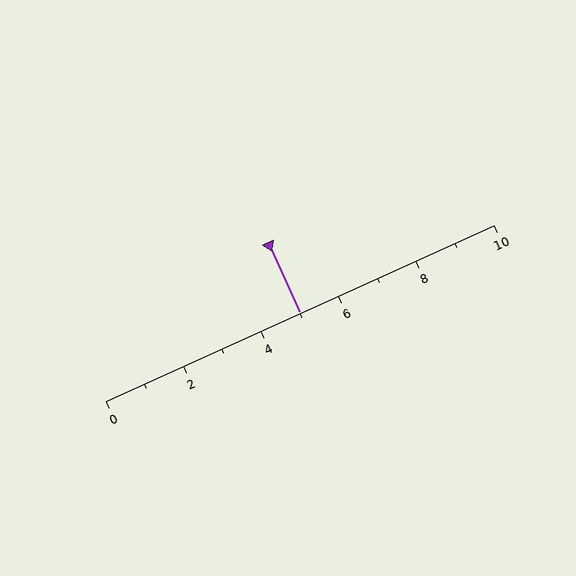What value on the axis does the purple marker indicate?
The marker indicates approximately 5.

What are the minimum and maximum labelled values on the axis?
The axis runs from 0 to 10.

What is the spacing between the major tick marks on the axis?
The major ticks are spaced 2 apart.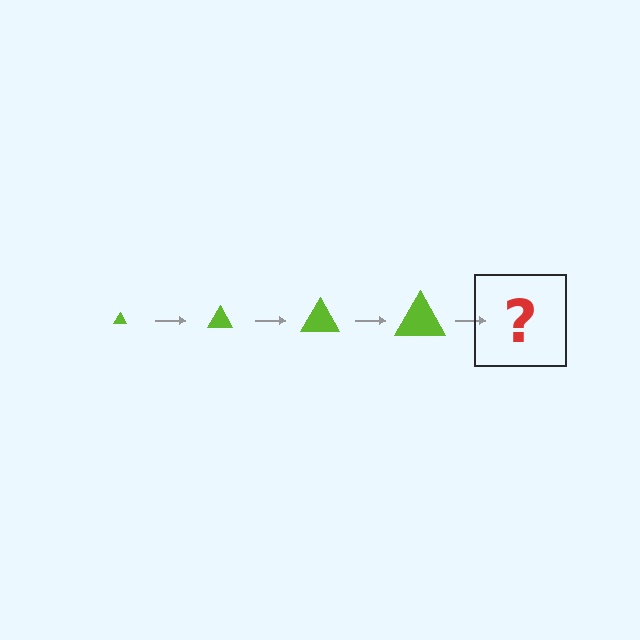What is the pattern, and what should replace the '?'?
The pattern is that the triangle gets progressively larger each step. The '?' should be a lime triangle, larger than the previous one.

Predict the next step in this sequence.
The next step is a lime triangle, larger than the previous one.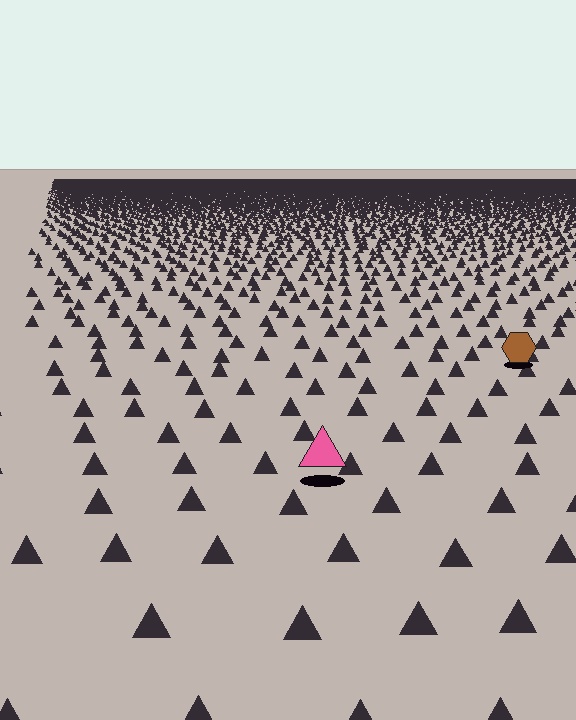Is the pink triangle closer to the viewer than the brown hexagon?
Yes. The pink triangle is closer — you can tell from the texture gradient: the ground texture is coarser near it.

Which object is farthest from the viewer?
The brown hexagon is farthest from the viewer. It appears smaller and the ground texture around it is denser.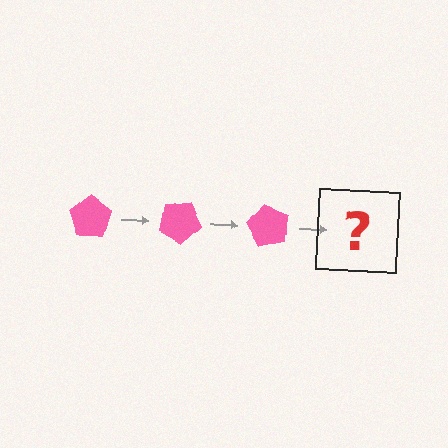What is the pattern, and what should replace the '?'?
The pattern is that the pentagon rotates 30 degrees each step. The '?' should be a pink pentagon rotated 90 degrees.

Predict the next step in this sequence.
The next step is a pink pentagon rotated 90 degrees.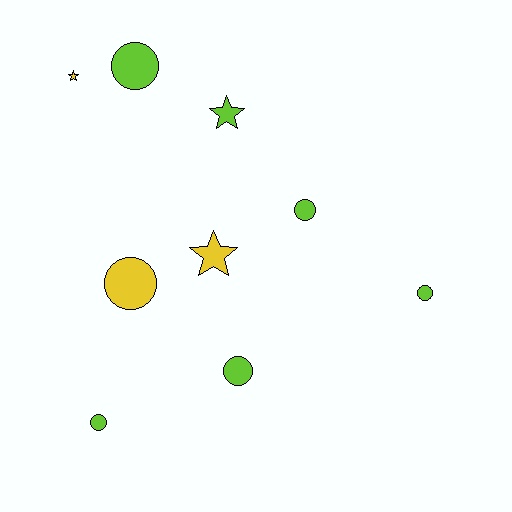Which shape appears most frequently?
Circle, with 6 objects.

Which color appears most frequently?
Lime, with 6 objects.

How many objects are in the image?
There are 9 objects.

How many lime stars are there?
There is 1 lime star.